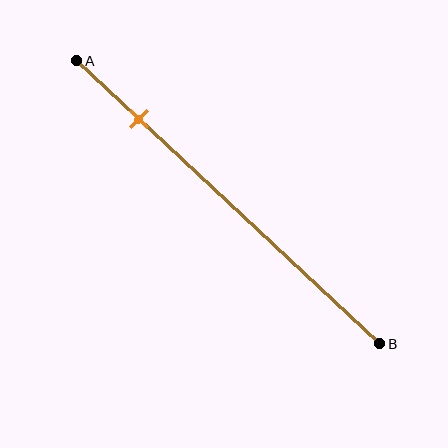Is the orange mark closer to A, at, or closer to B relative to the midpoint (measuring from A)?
The orange mark is closer to point A than the midpoint of segment AB.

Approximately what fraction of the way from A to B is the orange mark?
The orange mark is approximately 20% of the way from A to B.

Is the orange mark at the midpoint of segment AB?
No, the mark is at about 20% from A, not at the 50% midpoint.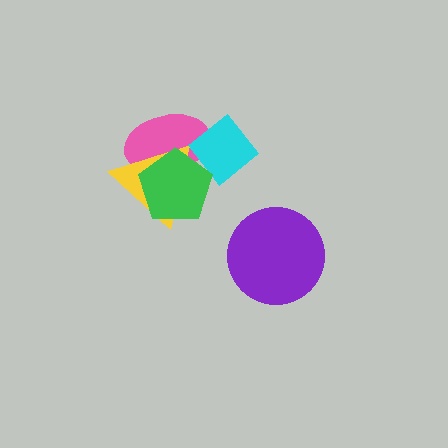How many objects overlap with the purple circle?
0 objects overlap with the purple circle.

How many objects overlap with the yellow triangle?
2 objects overlap with the yellow triangle.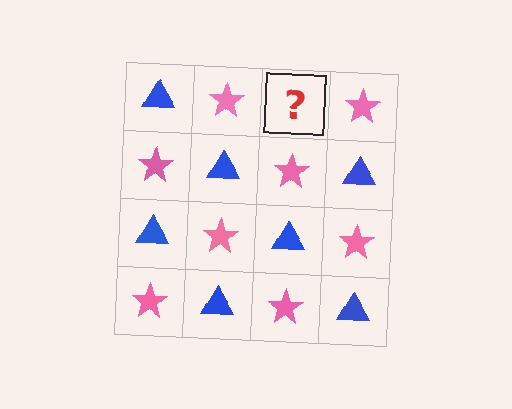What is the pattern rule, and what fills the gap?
The rule is that it alternates blue triangle and pink star in a checkerboard pattern. The gap should be filled with a blue triangle.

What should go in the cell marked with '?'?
The missing cell should contain a blue triangle.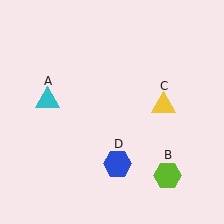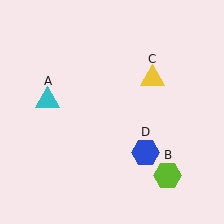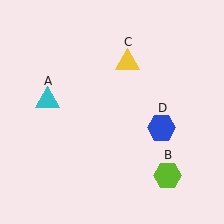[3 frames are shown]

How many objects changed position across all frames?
2 objects changed position: yellow triangle (object C), blue hexagon (object D).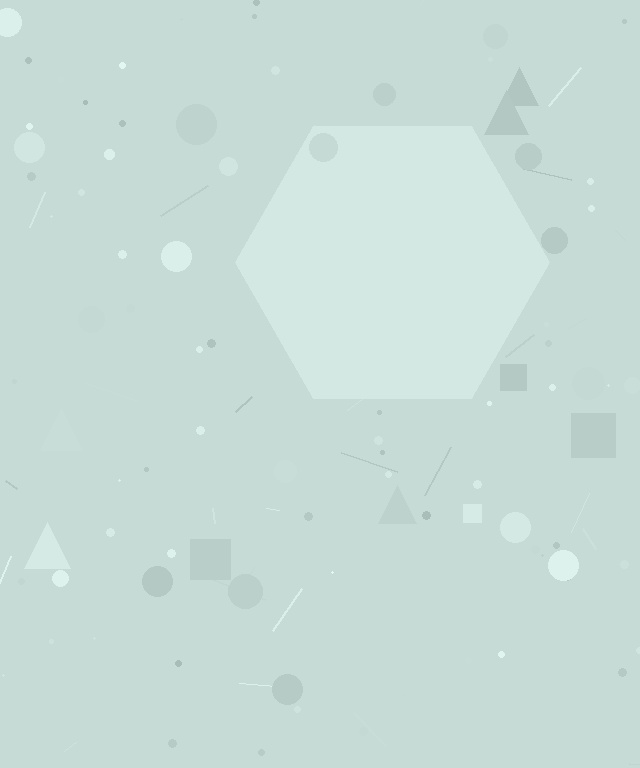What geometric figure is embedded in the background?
A hexagon is embedded in the background.